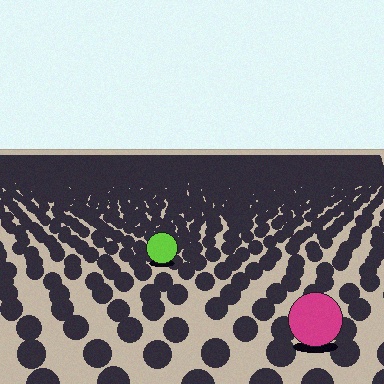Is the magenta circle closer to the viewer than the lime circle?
Yes. The magenta circle is closer — you can tell from the texture gradient: the ground texture is coarser near it.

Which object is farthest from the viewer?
The lime circle is farthest from the viewer. It appears smaller and the ground texture around it is denser.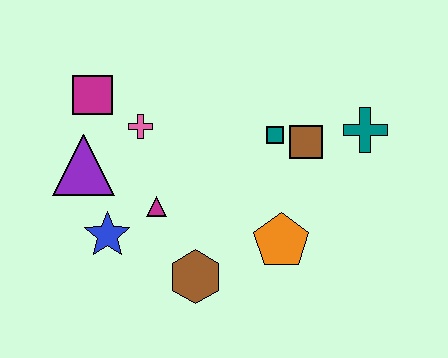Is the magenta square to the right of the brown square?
No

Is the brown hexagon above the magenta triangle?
No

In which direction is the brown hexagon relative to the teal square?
The brown hexagon is below the teal square.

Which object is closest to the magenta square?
The pink cross is closest to the magenta square.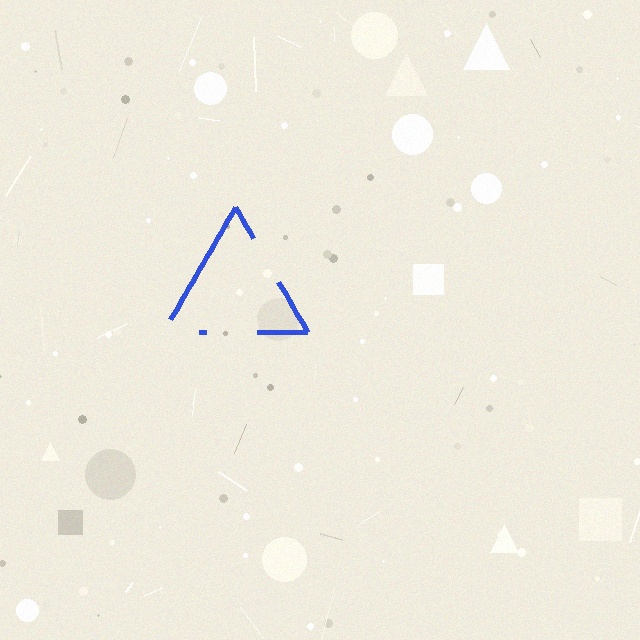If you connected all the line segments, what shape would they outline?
They would outline a triangle.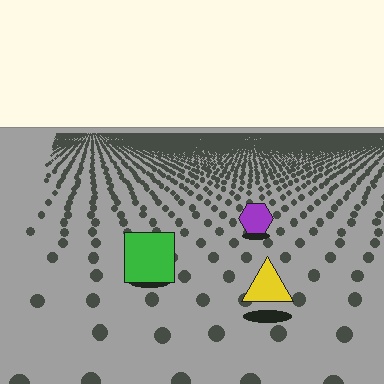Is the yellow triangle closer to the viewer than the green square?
Yes. The yellow triangle is closer — you can tell from the texture gradient: the ground texture is coarser near it.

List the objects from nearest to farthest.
From nearest to farthest: the yellow triangle, the green square, the purple hexagon.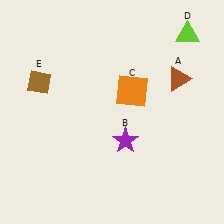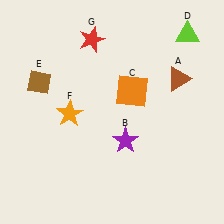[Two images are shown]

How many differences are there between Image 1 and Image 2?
There are 2 differences between the two images.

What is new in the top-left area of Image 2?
A red star (G) was added in the top-left area of Image 2.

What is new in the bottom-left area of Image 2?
An orange star (F) was added in the bottom-left area of Image 2.